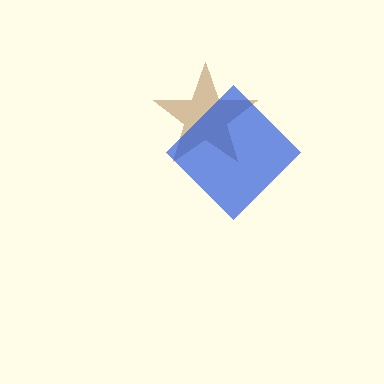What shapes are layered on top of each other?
The layered shapes are: a brown star, a blue diamond.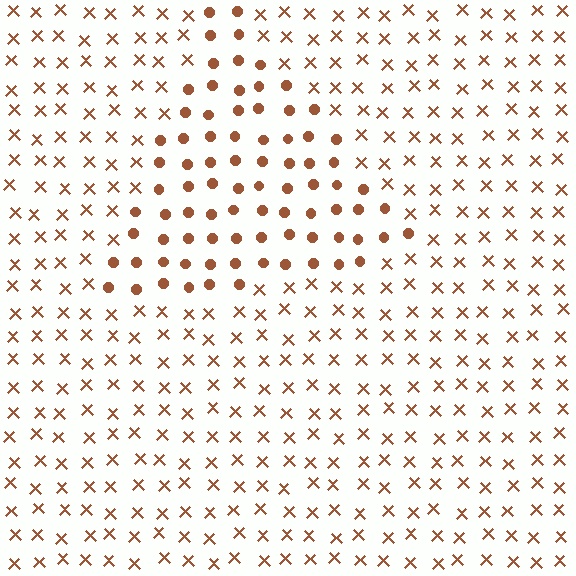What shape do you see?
I see a triangle.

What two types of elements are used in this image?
The image uses circles inside the triangle region and X marks outside it.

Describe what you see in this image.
The image is filled with small brown elements arranged in a uniform grid. A triangle-shaped region contains circles, while the surrounding area contains X marks. The boundary is defined purely by the change in element shape.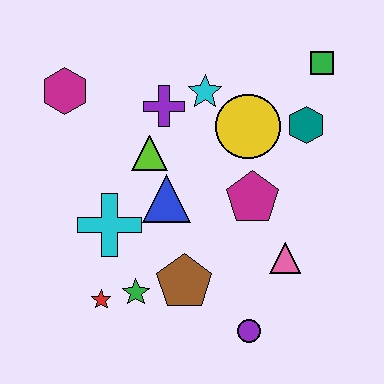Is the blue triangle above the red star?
Yes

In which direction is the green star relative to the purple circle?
The green star is to the left of the purple circle.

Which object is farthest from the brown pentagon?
The green square is farthest from the brown pentagon.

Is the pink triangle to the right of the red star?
Yes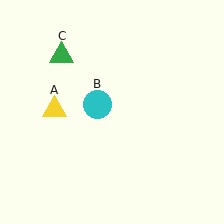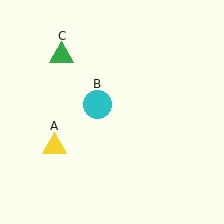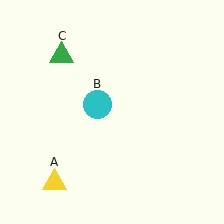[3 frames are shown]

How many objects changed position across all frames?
1 object changed position: yellow triangle (object A).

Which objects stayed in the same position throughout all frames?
Cyan circle (object B) and green triangle (object C) remained stationary.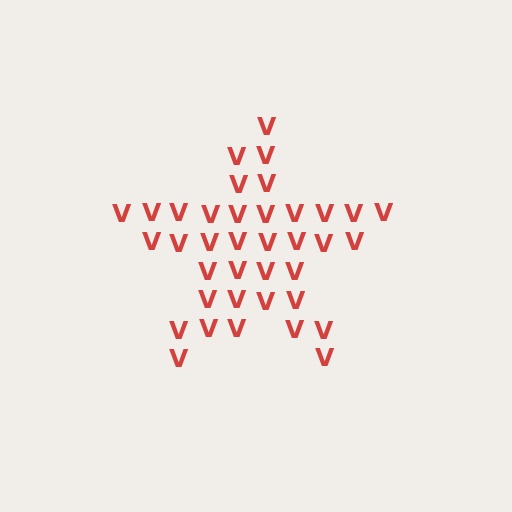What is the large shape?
The large shape is a star.